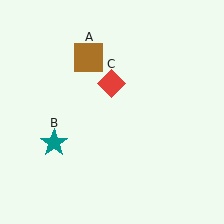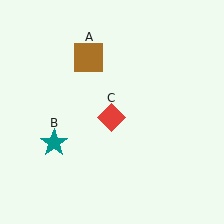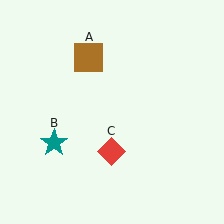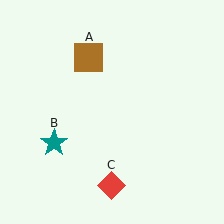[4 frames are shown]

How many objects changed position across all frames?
1 object changed position: red diamond (object C).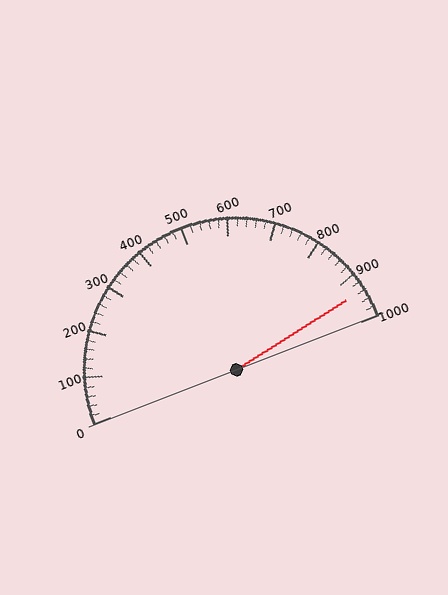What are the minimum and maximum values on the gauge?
The gauge ranges from 0 to 1000.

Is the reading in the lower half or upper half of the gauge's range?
The reading is in the upper half of the range (0 to 1000).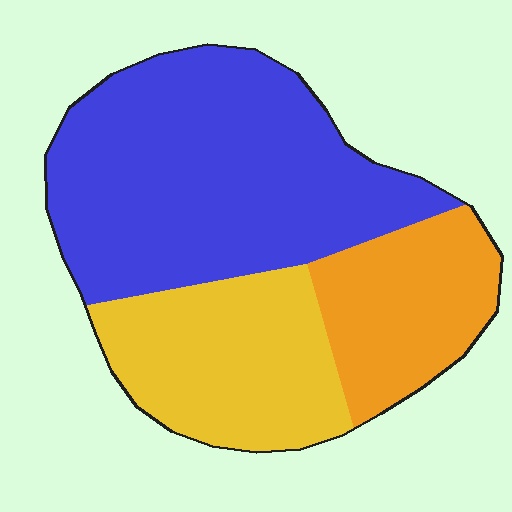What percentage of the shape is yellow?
Yellow covers roughly 25% of the shape.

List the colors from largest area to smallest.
From largest to smallest: blue, yellow, orange.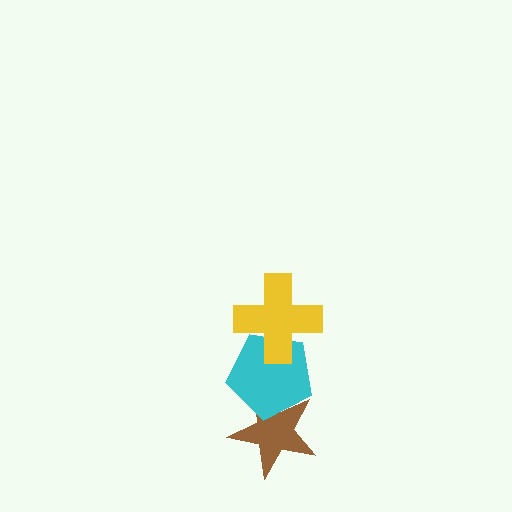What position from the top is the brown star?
The brown star is 3rd from the top.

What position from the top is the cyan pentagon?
The cyan pentagon is 2nd from the top.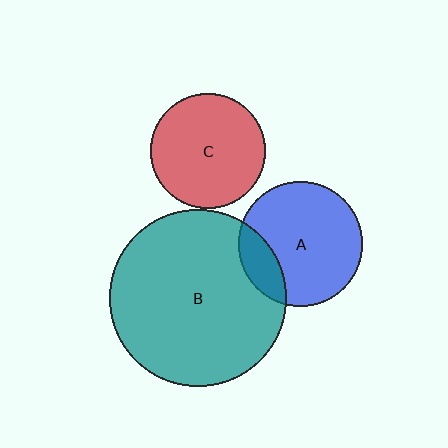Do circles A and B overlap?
Yes.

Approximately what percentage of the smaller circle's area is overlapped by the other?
Approximately 20%.